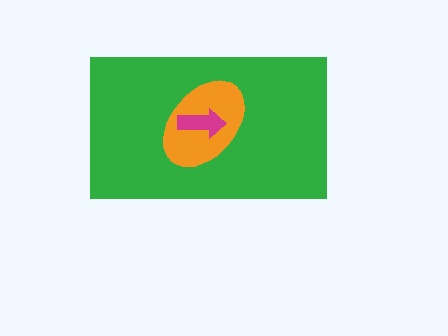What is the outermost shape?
The green rectangle.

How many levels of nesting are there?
3.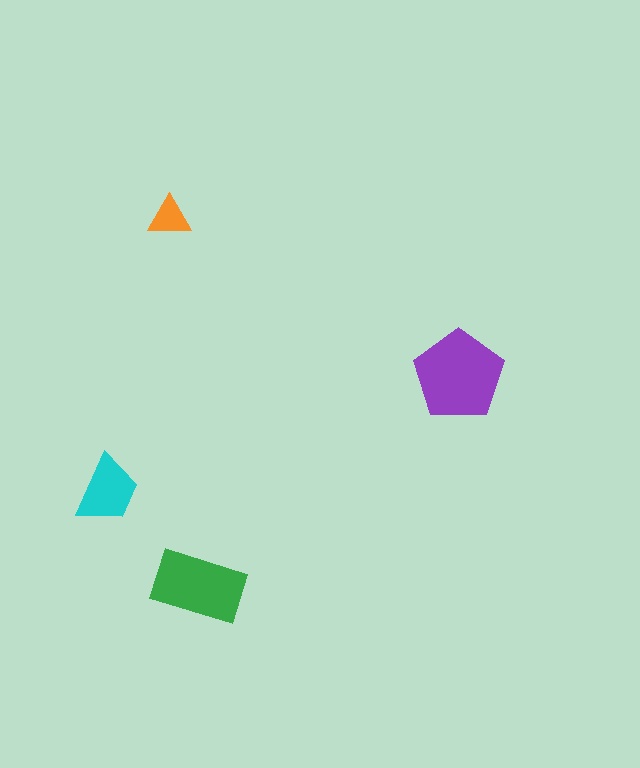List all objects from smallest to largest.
The orange triangle, the cyan trapezoid, the green rectangle, the purple pentagon.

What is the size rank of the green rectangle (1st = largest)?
2nd.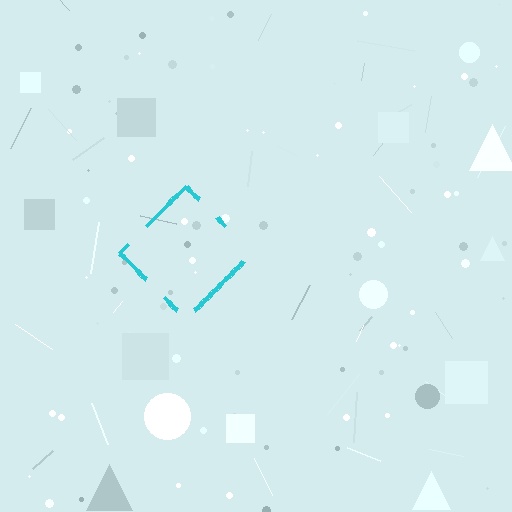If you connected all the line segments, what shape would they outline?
They would outline a diamond.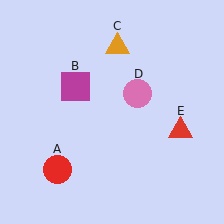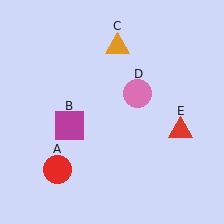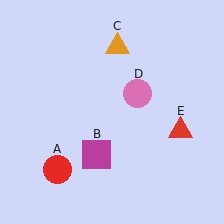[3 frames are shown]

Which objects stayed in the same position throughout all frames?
Red circle (object A) and orange triangle (object C) and pink circle (object D) and red triangle (object E) remained stationary.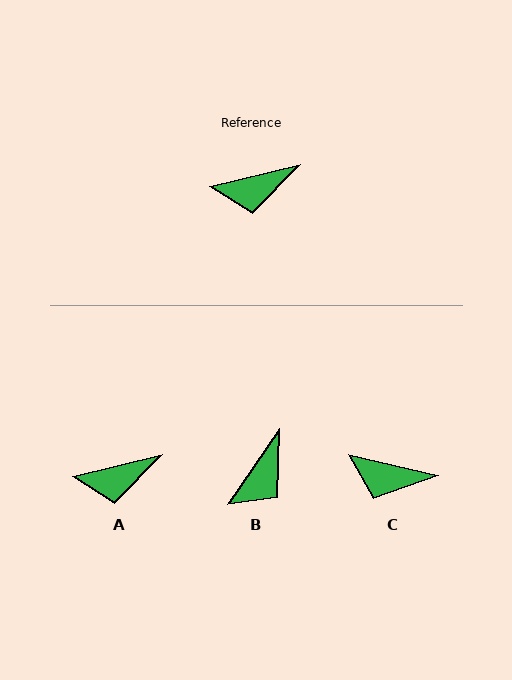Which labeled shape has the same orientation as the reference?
A.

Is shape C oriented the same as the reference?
No, it is off by about 27 degrees.